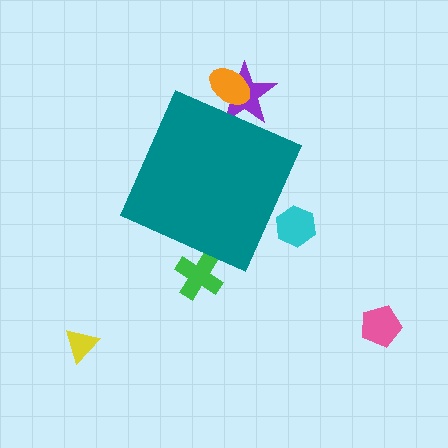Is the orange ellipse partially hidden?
Yes, the orange ellipse is partially hidden behind the teal diamond.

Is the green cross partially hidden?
Yes, the green cross is partially hidden behind the teal diamond.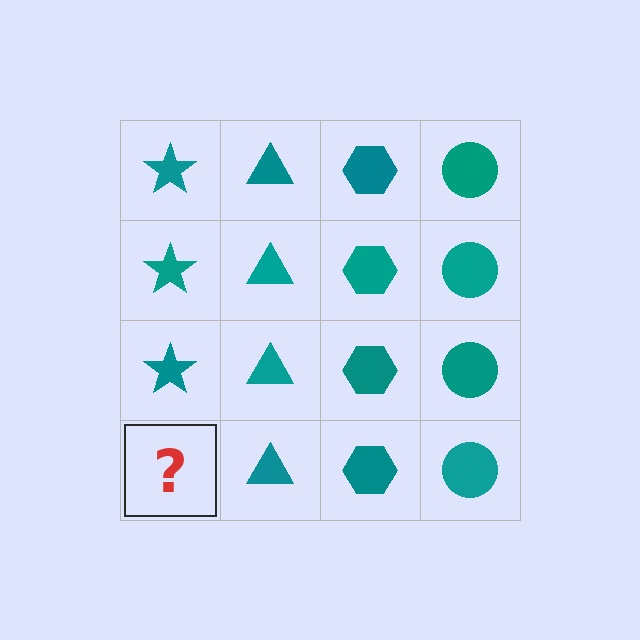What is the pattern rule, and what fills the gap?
The rule is that each column has a consistent shape. The gap should be filled with a teal star.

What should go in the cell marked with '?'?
The missing cell should contain a teal star.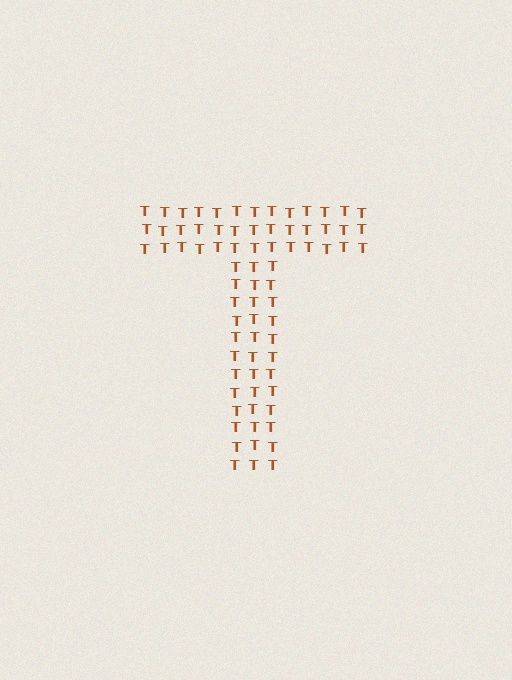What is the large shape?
The large shape is the letter T.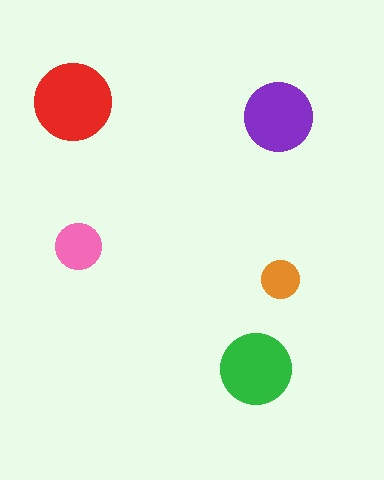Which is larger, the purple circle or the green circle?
The green one.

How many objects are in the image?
There are 5 objects in the image.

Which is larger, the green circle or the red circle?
The red one.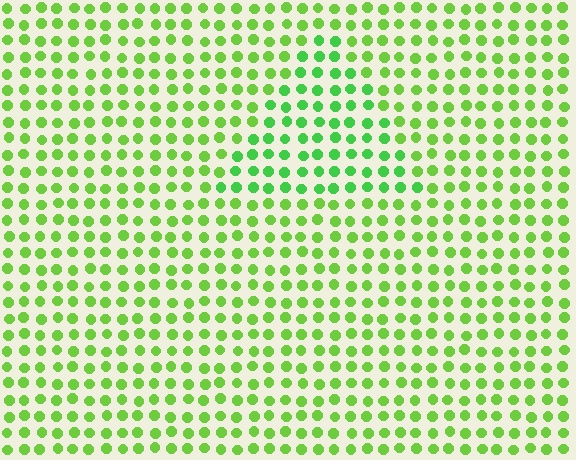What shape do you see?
I see a triangle.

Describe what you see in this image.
The image is filled with small lime elements in a uniform arrangement. A triangle-shaped region is visible where the elements are tinted to a slightly different hue, forming a subtle color boundary.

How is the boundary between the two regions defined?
The boundary is defined purely by a slight shift in hue (about 23 degrees). Spacing, size, and orientation are identical on both sides.